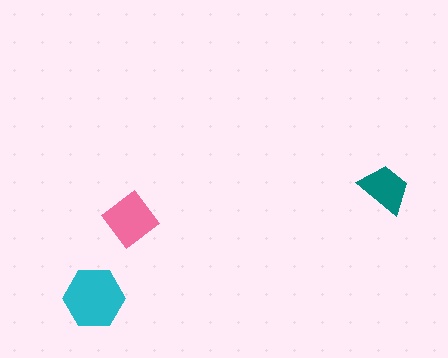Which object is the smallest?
The teal trapezoid.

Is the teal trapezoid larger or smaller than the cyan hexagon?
Smaller.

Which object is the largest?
The cyan hexagon.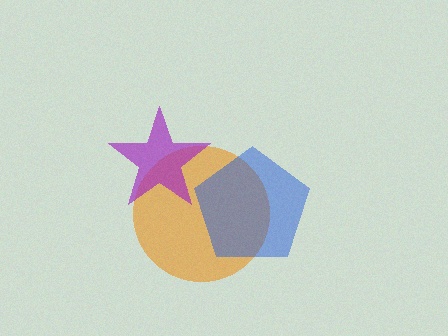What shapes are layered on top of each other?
The layered shapes are: an orange circle, a blue pentagon, a purple star.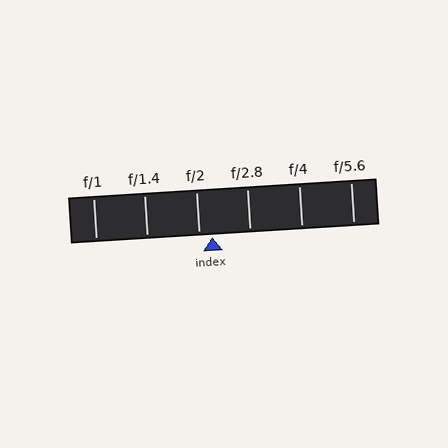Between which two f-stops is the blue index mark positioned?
The index mark is between f/2 and f/2.8.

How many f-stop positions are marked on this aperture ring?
There are 6 f-stop positions marked.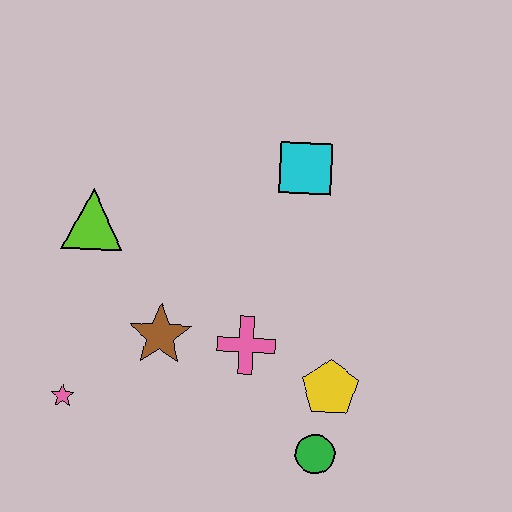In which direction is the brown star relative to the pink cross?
The brown star is to the left of the pink cross.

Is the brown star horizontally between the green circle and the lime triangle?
Yes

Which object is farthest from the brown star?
The cyan square is farthest from the brown star.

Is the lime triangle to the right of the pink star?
Yes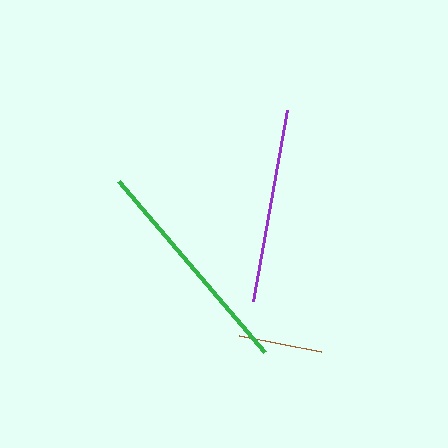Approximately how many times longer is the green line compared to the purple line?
The green line is approximately 1.2 times the length of the purple line.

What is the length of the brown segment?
The brown segment is approximately 84 pixels long.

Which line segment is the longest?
The green line is the longest at approximately 225 pixels.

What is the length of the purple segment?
The purple segment is approximately 194 pixels long.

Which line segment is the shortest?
The brown line is the shortest at approximately 84 pixels.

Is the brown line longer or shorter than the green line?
The green line is longer than the brown line.